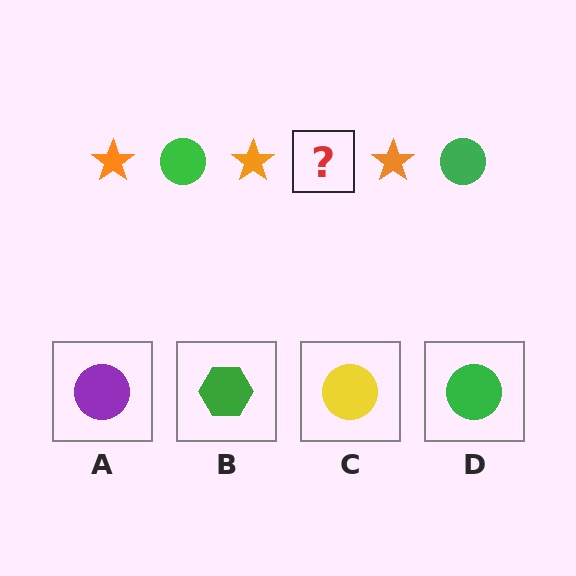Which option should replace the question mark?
Option D.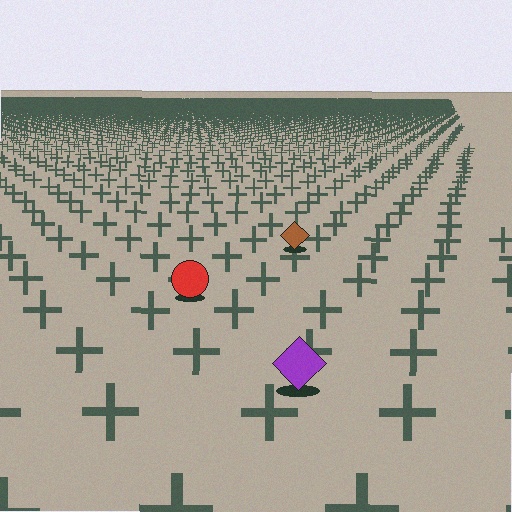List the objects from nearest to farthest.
From nearest to farthest: the purple diamond, the red circle, the brown diamond.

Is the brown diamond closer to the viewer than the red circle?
No. The red circle is closer — you can tell from the texture gradient: the ground texture is coarser near it.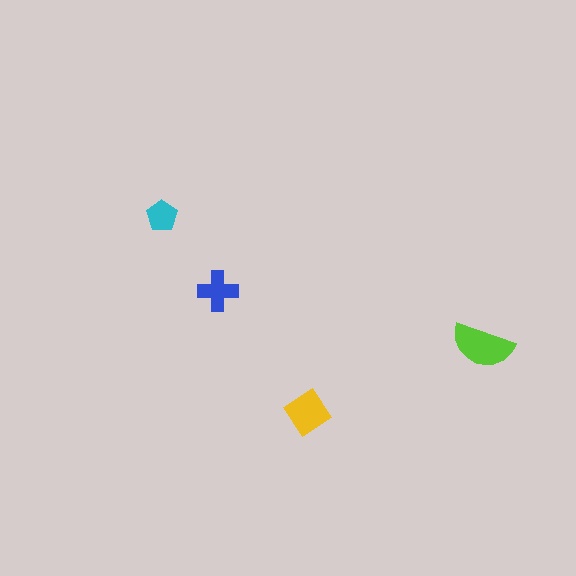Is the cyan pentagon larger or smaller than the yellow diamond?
Smaller.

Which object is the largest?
The lime semicircle.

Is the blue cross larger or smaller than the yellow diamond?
Smaller.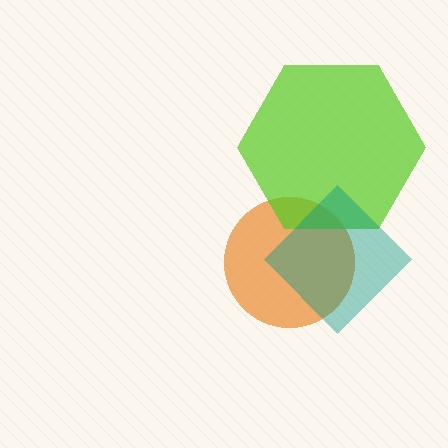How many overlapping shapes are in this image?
There are 3 overlapping shapes in the image.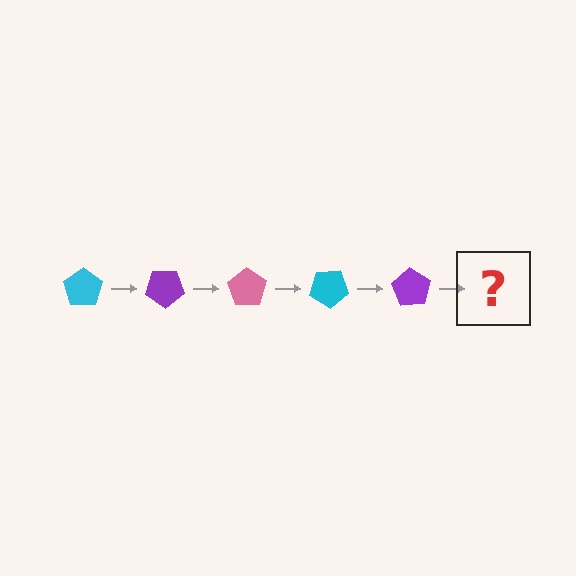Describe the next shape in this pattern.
It should be a pink pentagon, rotated 175 degrees from the start.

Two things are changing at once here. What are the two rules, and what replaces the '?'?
The two rules are that it rotates 35 degrees each step and the color cycles through cyan, purple, and pink. The '?' should be a pink pentagon, rotated 175 degrees from the start.